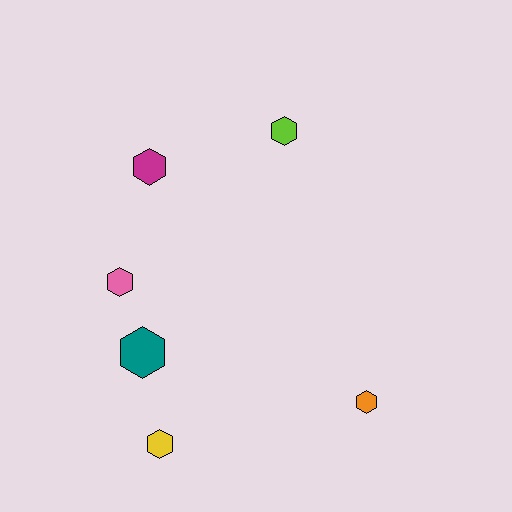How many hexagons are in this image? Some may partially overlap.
There are 6 hexagons.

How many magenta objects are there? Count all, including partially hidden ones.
There is 1 magenta object.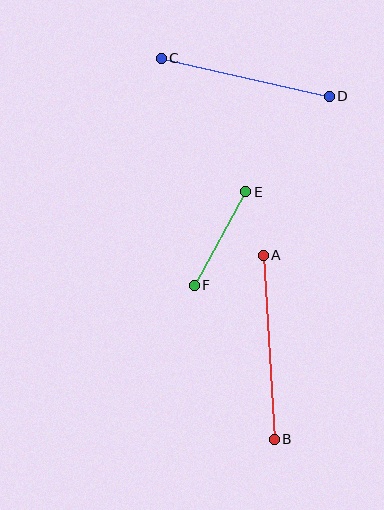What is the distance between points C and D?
The distance is approximately 172 pixels.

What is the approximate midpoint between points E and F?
The midpoint is at approximately (220, 238) pixels.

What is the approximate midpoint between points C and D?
The midpoint is at approximately (245, 77) pixels.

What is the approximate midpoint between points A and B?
The midpoint is at approximately (269, 347) pixels.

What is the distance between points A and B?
The distance is approximately 184 pixels.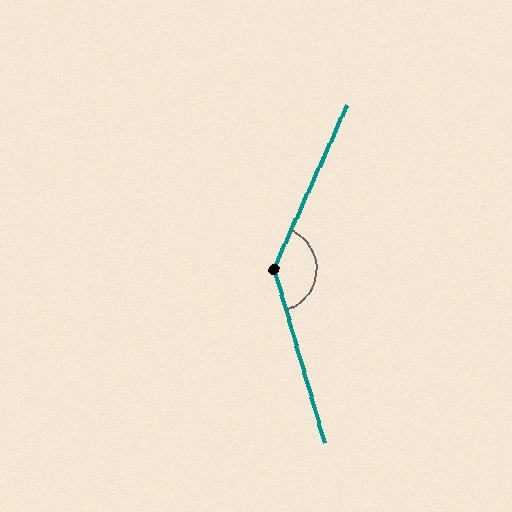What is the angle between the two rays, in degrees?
Approximately 140 degrees.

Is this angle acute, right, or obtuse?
It is obtuse.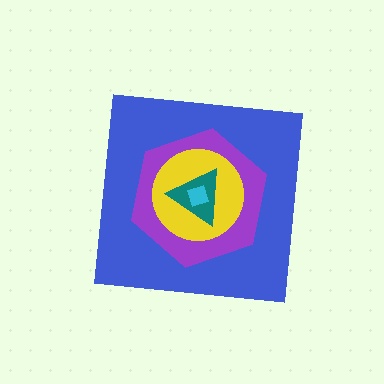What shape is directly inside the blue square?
The purple hexagon.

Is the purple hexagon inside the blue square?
Yes.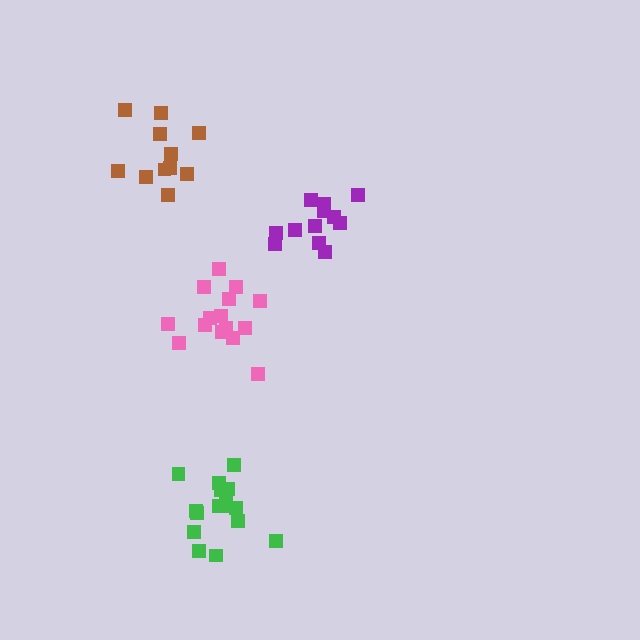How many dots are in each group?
Group 1: 12 dots, Group 2: 15 dots, Group 3: 11 dots, Group 4: 16 dots (54 total).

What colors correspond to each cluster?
The clusters are colored: purple, pink, brown, green.